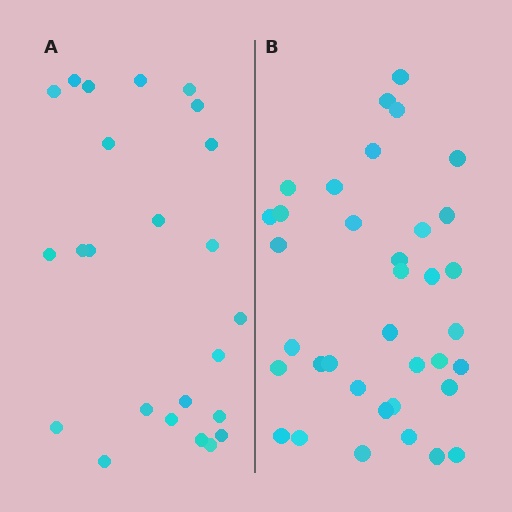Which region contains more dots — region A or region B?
Region B (the right region) has more dots.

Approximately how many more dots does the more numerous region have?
Region B has roughly 12 or so more dots than region A.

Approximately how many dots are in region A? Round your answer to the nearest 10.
About 20 dots. (The exact count is 24, which rounds to 20.)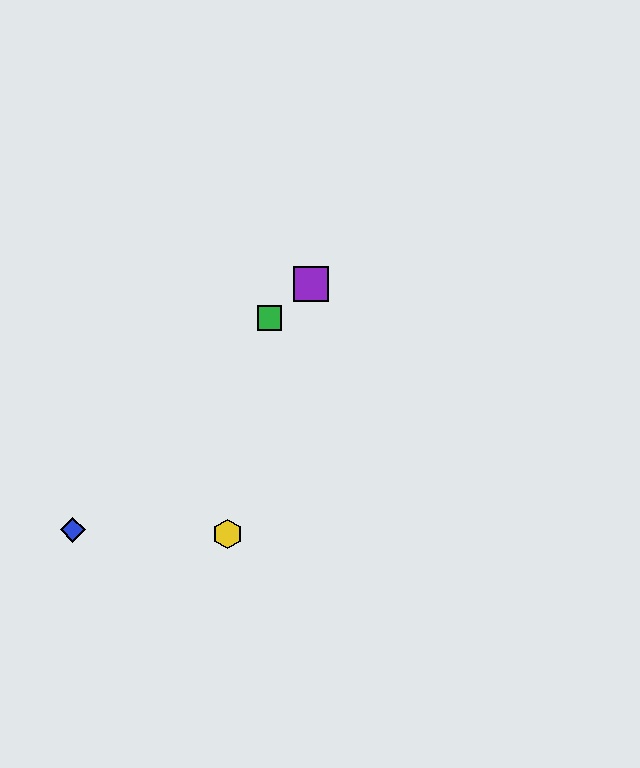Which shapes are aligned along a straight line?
The red star, the green square, the purple square are aligned along a straight line.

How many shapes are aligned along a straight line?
3 shapes (the red star, the green square, the purple square) are aligned along a straight line.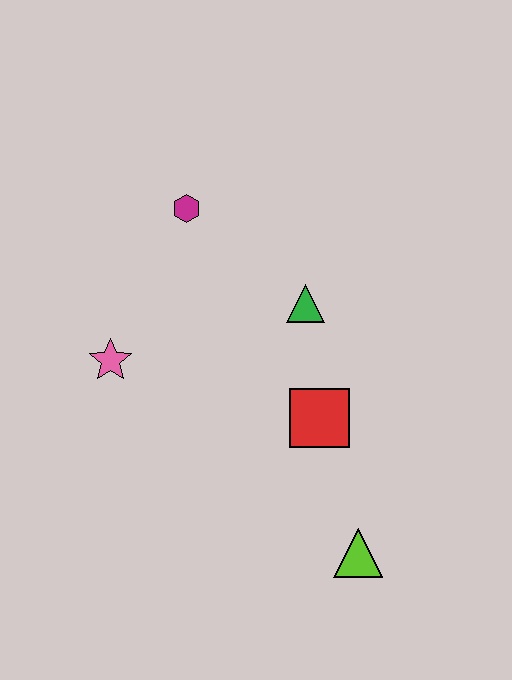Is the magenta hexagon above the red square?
Yes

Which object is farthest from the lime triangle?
The magenta hexagon is farthest from the lime triangle.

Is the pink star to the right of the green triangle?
No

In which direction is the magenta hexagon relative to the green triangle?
The magenta hexagon is to the left of the green triangle.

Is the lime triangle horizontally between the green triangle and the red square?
No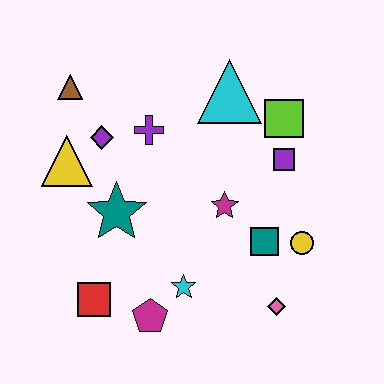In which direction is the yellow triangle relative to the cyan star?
The yellow triangle is above the cyan star.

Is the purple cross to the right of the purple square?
No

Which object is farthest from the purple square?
The red square is farthest from the purple square.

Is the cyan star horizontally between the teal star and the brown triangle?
No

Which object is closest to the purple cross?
The purple diamond is closest to the purple cross.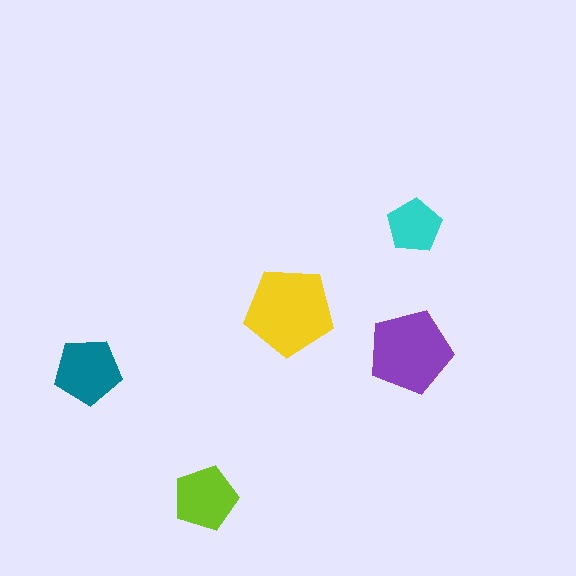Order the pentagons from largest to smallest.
the yellow one, the purple one, the teal one, the lime one, the cyan one.